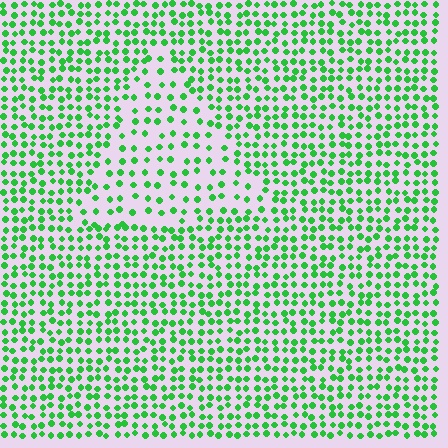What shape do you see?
I see a triangle.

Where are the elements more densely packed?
The elements are more densely packed outside the triangle boundary.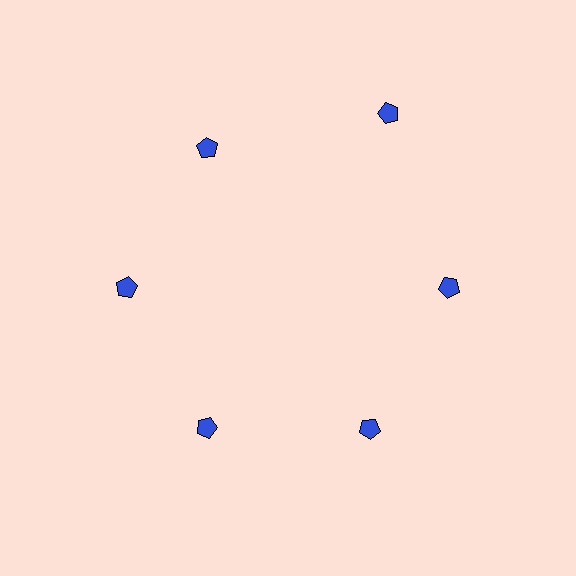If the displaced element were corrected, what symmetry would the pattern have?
It would have 6-fold rotational symmetry — the pattern would map onto itself every 60 degrees.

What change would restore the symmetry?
The symmetry would be restored by moving it inward, back onto the ring so that all 6 pentagons sit at equal angles and equal distance from the center.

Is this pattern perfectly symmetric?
No. The 6 blue pentagons are arranged in a ring, but one element near the 1 o'clock position is pushed outward from the center, breaking the 6-fold rotational symmetry.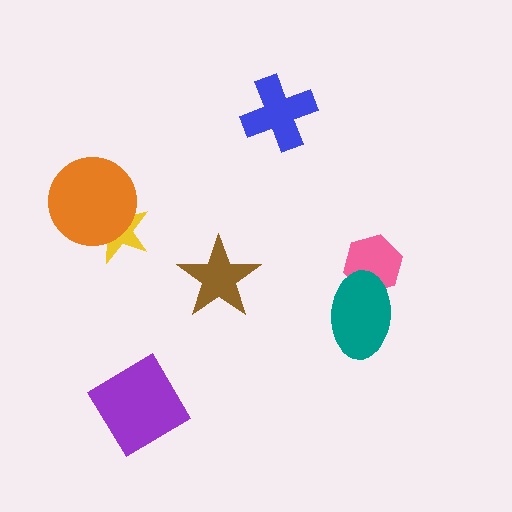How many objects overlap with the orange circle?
1 object overlaps with the orange circle.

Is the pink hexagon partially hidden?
Yes, it is partially covered by another shape.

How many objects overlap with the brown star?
0 objects overlap with the brown star.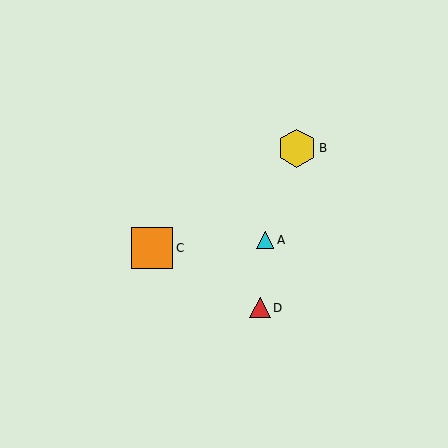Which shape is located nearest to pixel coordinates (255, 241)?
The cyan triangle (labeled A) at (265, 240) is nearest to that location.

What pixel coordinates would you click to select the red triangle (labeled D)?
Click at (260, 308) to select the red triangle D.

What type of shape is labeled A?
Shape A is a cyan triangle.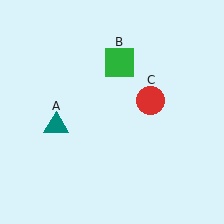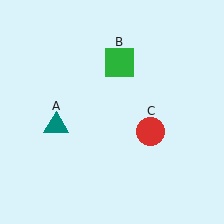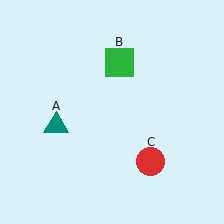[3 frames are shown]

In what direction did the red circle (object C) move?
The red circle (object C) moved down.